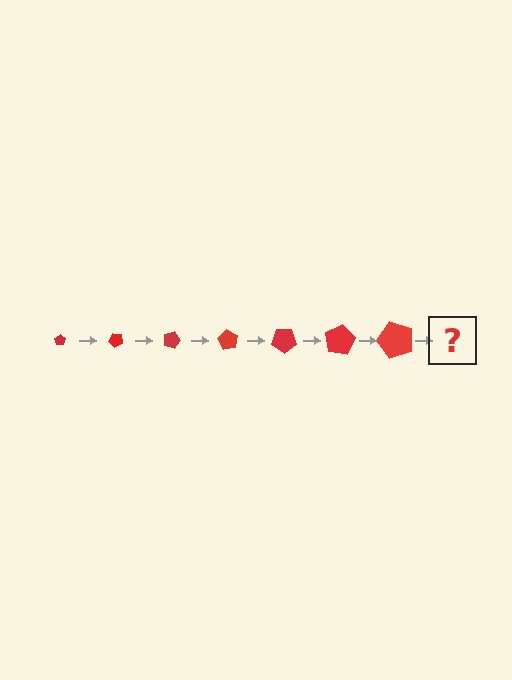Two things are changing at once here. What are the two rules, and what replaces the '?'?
The two rules are that the pentagon grows larger each step and it rotates 45 degrees each step. The '?' should be a pentagon, larger than the previous one and rotated 315 degrees from the start.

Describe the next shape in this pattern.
It should be a pentagon, larger than the previous one and rotated 315 degrees from the start.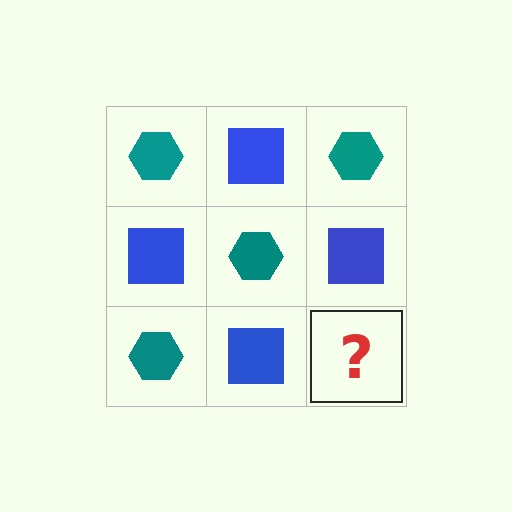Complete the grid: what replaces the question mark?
The question mark should be replaced with a teal hexagon.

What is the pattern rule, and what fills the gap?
The rule is that it alternates teal hexagon and blue square in a checkerboard pattern. The gap should be filled with a teal hexagon.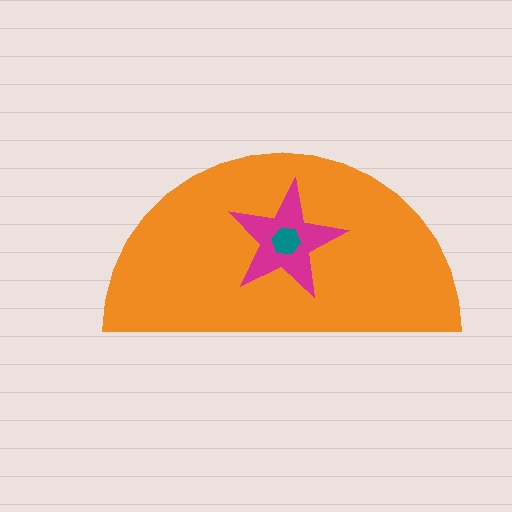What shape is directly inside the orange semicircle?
The magenta star.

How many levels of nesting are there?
3.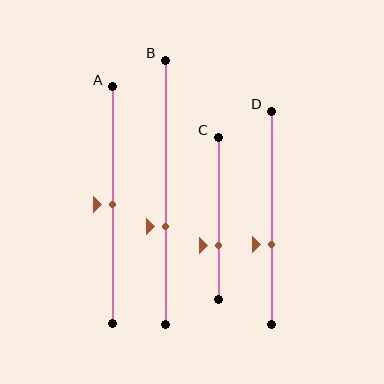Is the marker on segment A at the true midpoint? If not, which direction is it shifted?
Yes, the marker on segment A is at the true midpoint.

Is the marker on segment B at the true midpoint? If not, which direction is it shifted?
No, the marker on segment B is shifted downward by about 13% of the segment length.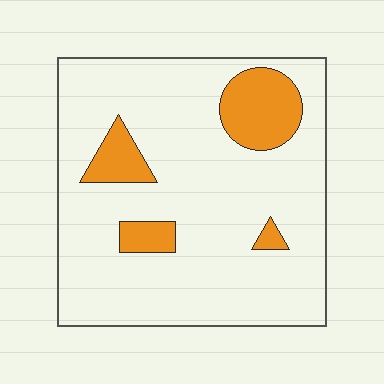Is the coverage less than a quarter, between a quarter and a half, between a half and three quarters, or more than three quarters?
Less than a quarter.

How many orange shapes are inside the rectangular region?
4.